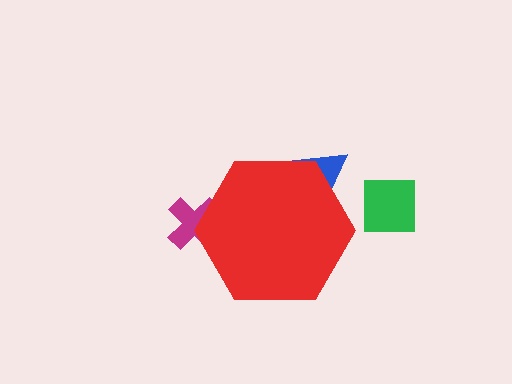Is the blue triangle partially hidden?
Yes, the blue triangle is partially hidden behind the red hexagon.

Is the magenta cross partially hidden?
Yes, the magenta cross is partially hidden behind the red hexagon.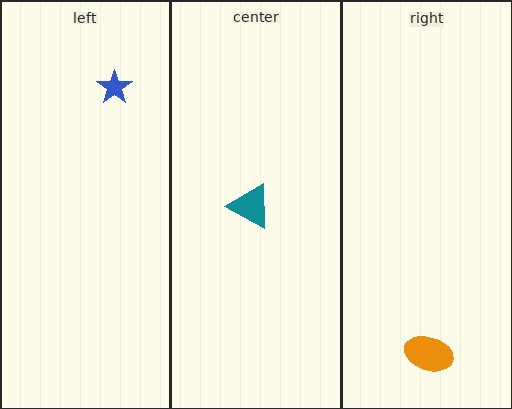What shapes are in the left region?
The blue star.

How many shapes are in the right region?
1.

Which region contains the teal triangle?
The center region.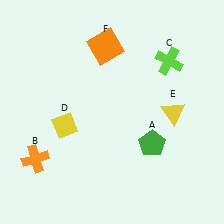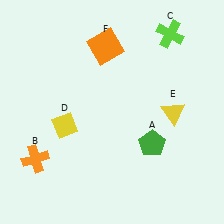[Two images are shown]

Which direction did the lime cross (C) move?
The lime cross (C) moved up.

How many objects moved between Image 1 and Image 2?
1 object moved between the two images.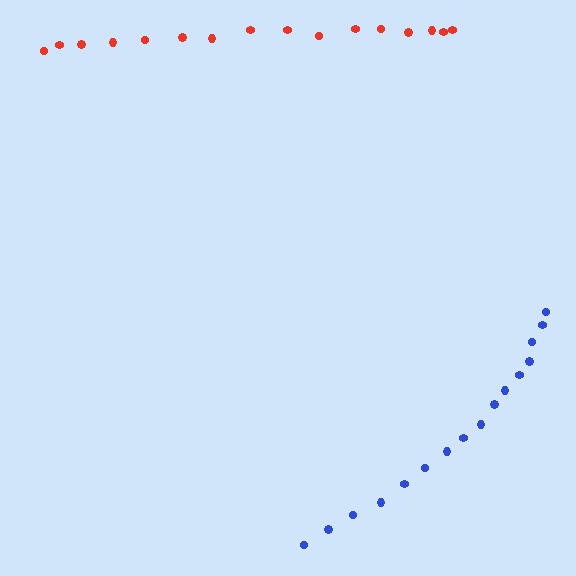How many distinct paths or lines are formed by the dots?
There are 2 distinct paths.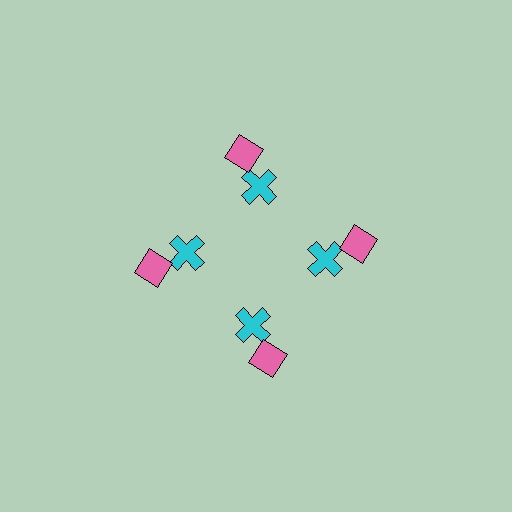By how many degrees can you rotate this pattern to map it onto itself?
The pattern maps onto itself every 90 degrees of rotation.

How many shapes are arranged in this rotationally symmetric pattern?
There are 8 shapes, arranged in 4 groups of 2.